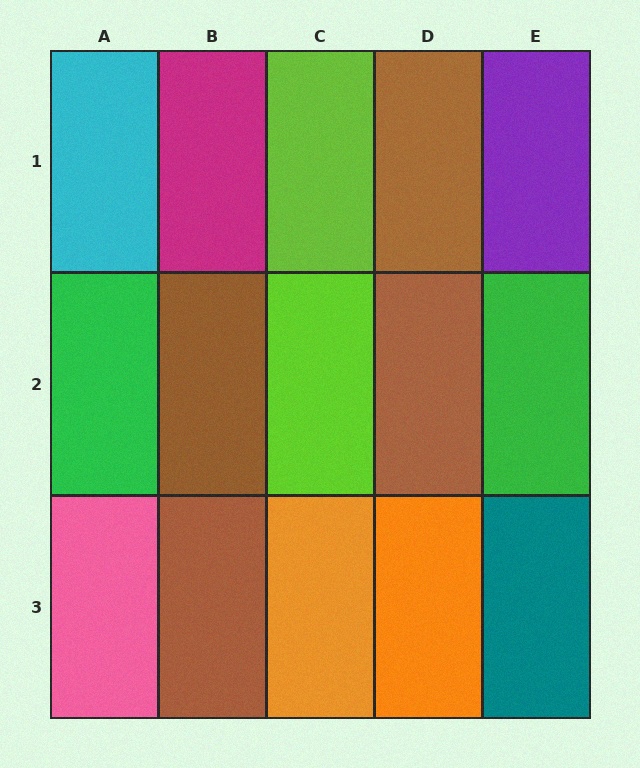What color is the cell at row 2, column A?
Green.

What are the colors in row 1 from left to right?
Cyan, magenta, lime, brown, purple.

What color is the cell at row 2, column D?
Brown.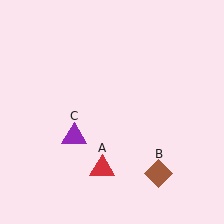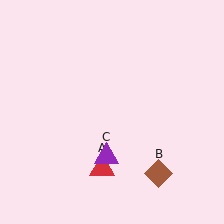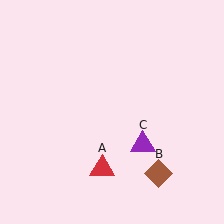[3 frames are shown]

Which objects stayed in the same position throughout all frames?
Red triangle (object A) and brown diamond (object B) remained stationary.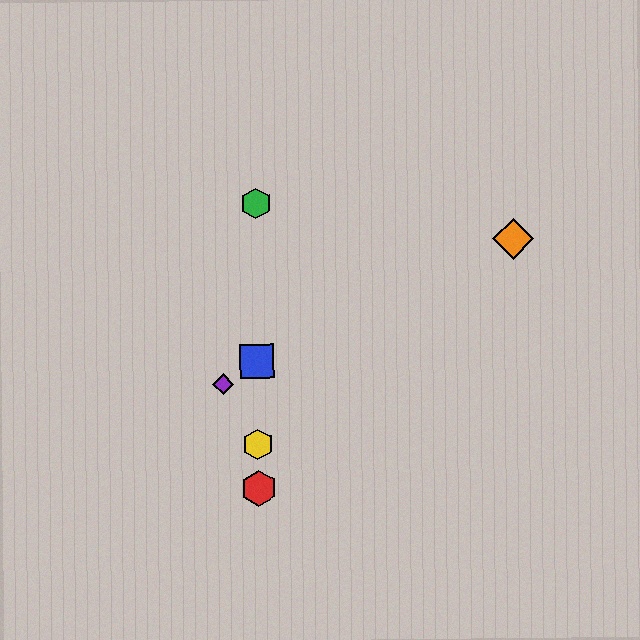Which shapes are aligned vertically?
The red hexagon, the blue square, the green hexagon, the yellow hexagon are aligned vertically.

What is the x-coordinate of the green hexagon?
The green hexagon is at x≈256.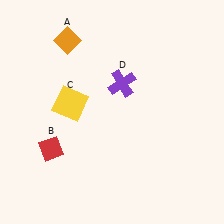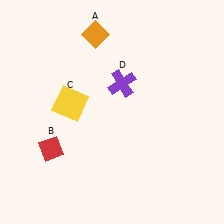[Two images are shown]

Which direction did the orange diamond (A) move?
The orange diamond (A) moved right.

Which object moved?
The orange diamond (A) moved right.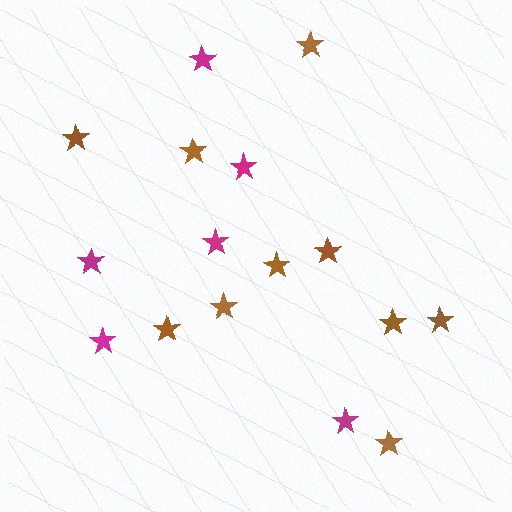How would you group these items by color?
There are 2 groups: one group of brown stars (10) and one group of magenta stars (6).